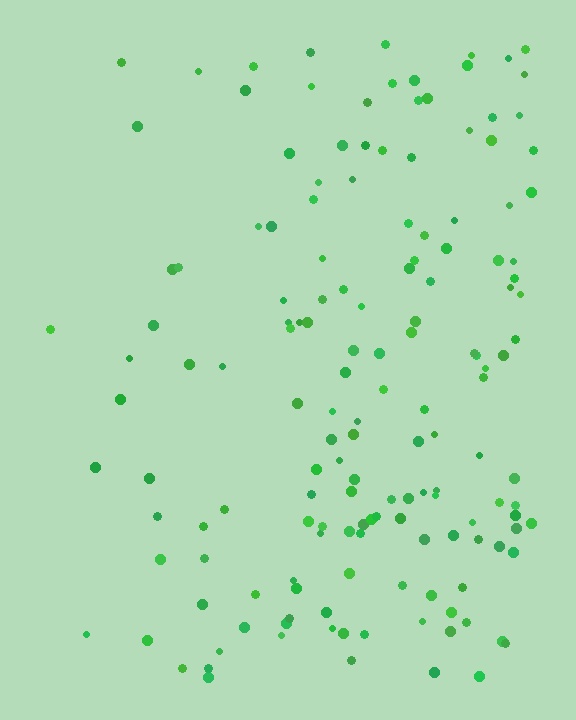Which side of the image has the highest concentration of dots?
The right.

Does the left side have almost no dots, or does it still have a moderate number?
Still a moderate number, just noticeably fewer than the right.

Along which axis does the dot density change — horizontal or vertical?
Horizontal.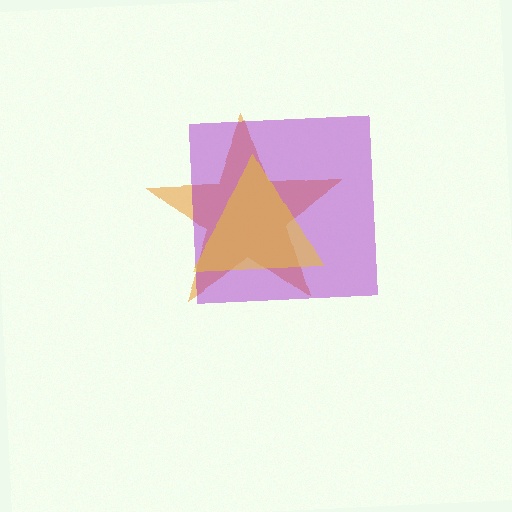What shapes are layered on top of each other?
The layered shapes are: an orange star, a purple square, a yellow triangle.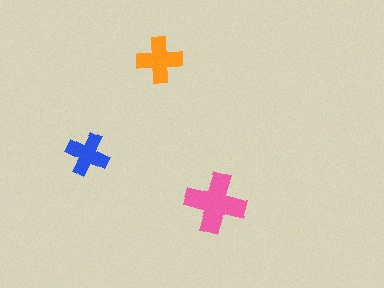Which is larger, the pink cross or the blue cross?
The pink one.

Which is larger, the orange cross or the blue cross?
The orange one.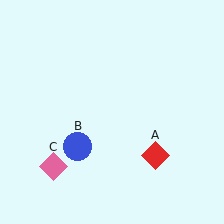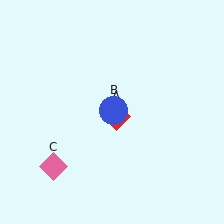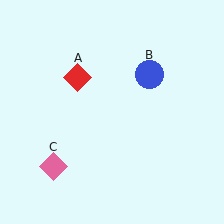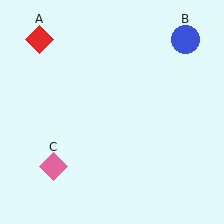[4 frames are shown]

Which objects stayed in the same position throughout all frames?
Pink diamond (object C) remained stationary.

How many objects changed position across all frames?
2 objects changed position: red diamond (object A), blue circle (object B).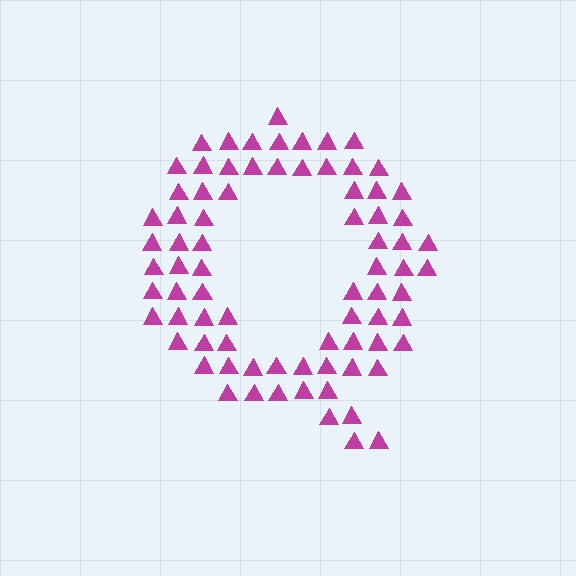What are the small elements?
The small elements are triangles.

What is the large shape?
The large shape is the letter Q.